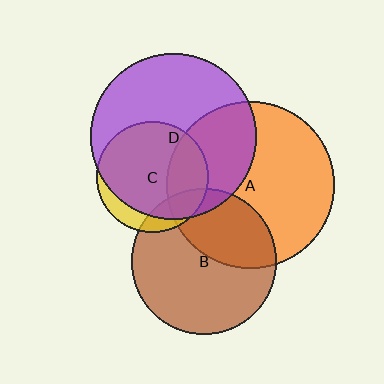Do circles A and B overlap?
Yes.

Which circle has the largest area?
Circle A (orange).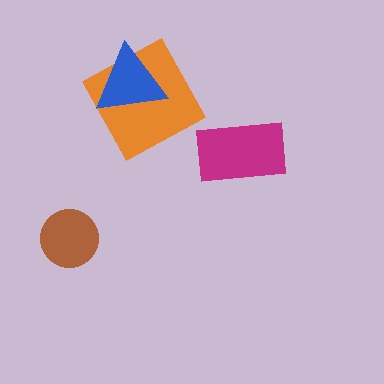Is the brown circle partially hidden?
No, no other shape covers it.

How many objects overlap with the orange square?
1 object overlaps with the orange square.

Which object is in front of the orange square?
The blue triangle is in front of the orange square.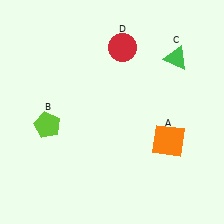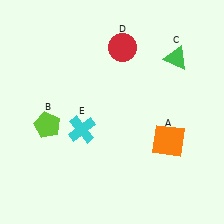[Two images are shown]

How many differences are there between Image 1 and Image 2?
There is 1 difference between the two images.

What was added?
A cyan cross (E) was added in Image 2.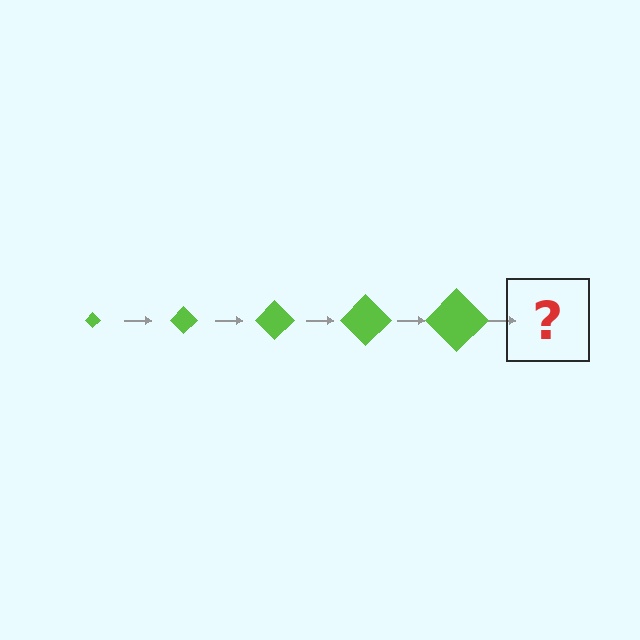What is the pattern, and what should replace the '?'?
The pattern is that the diamond gets progressively larger each step. The '?' should be a lime diamond, larger than the previous one.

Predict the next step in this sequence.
The next step is a lime diamond, larger than the previous one.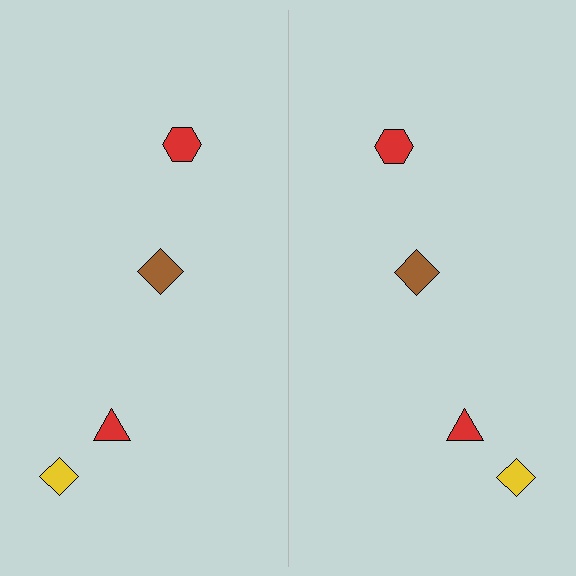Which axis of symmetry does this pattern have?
The pattern has a vertical axis of symmetry running through the center of the image.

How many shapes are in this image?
There are 8 shapes in this image.